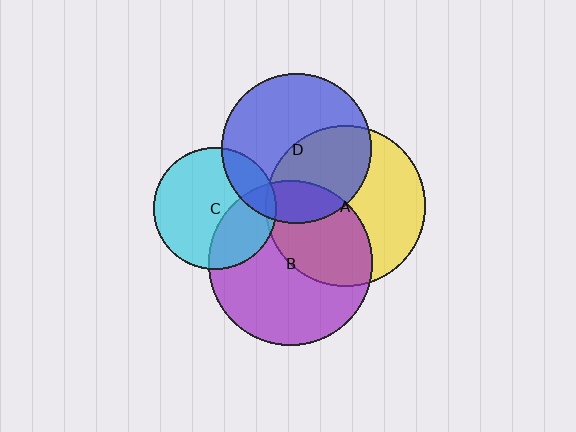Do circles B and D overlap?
Yes.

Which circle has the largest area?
Circle B (purple).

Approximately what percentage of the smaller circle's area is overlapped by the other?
Approximately 20%.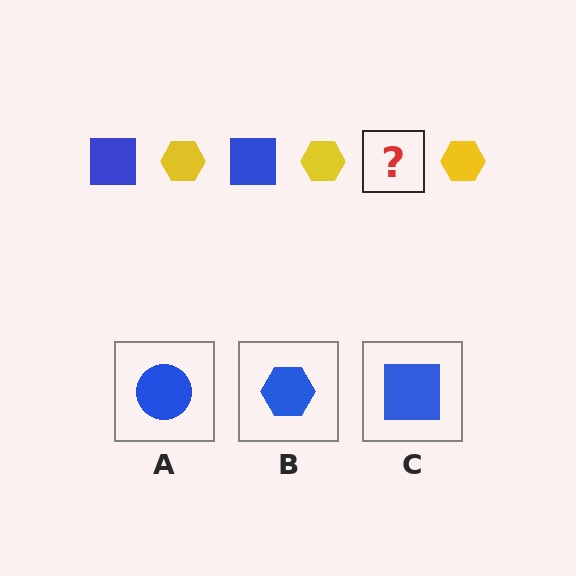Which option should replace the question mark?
Option C.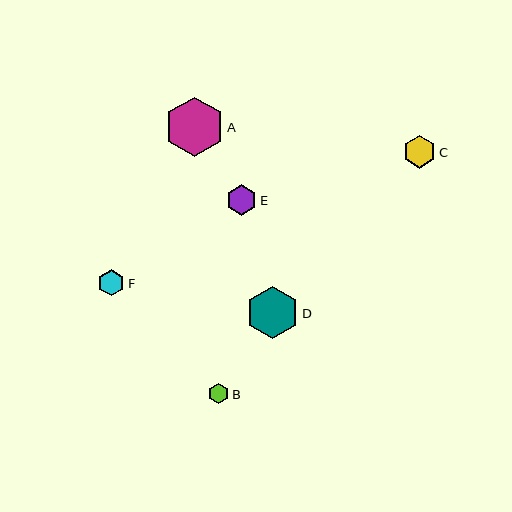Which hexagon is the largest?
Hexagon A is the largest with a size of approximately 59 pixels.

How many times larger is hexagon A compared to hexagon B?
Hexagon A is approximately 2.9 times the size of hexagon B.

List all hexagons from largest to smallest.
From largest to smallest: A, D, C, E, F, B.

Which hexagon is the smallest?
Hexagon B is the smallest with a size of approximately 20 pixels.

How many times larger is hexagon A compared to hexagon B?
Hexagon A is approximately 2.9 times the size of hexagon B.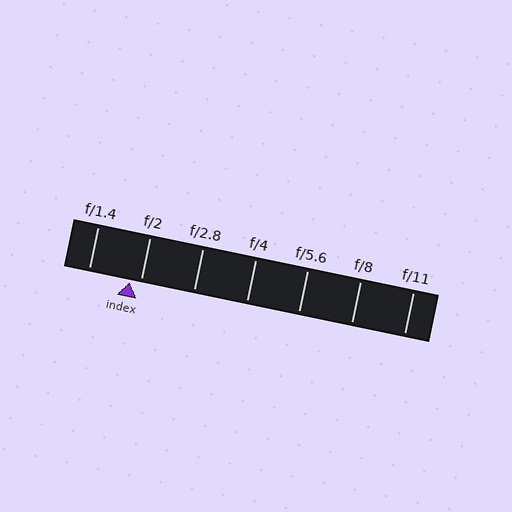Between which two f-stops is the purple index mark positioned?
The index mark is between f/1.4 and f/2.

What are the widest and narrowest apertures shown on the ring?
The widest aperture shown is f/1.4 and the narrowest is f/11.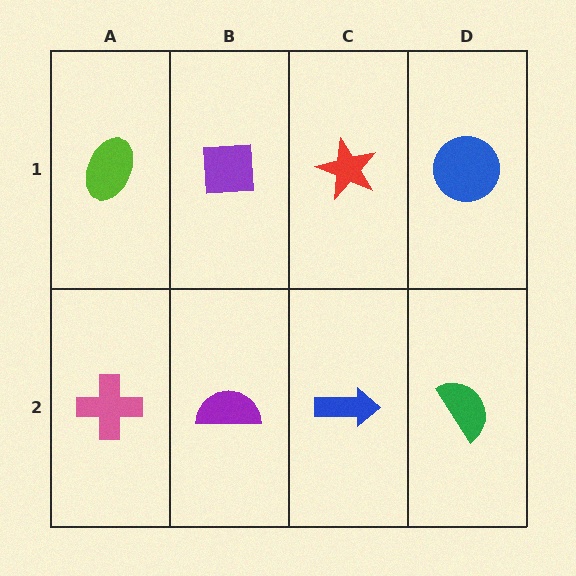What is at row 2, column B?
A purple semicircle.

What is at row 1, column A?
A lime ellipse.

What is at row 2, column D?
A green semicircle.